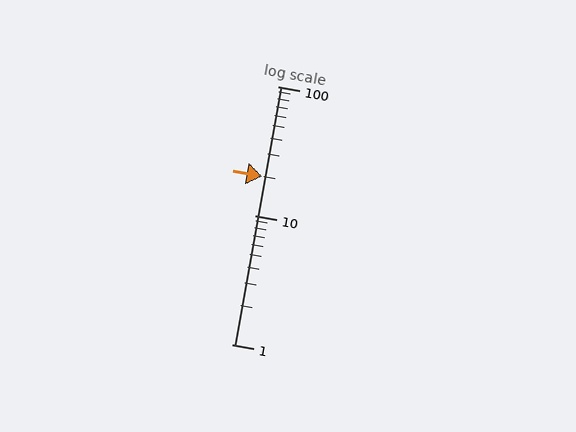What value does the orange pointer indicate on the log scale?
The pointer indicates approximately 20.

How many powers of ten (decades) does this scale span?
The scale spans 2 decades, from 1 to 100.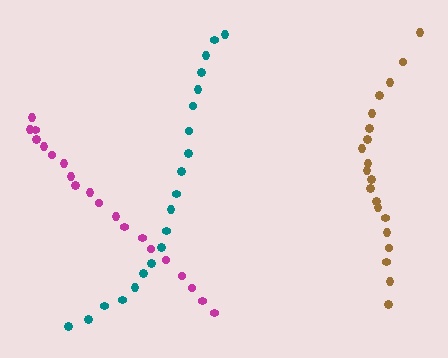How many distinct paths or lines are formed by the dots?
There are 3 distinct paths.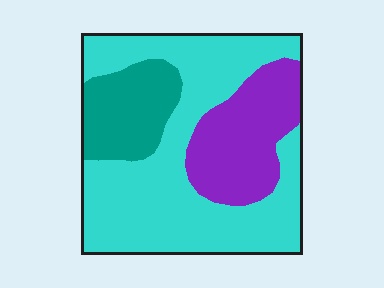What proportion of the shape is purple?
Purple covers roughly 25% of the shape.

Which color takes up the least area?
Teal, at roughly 15%.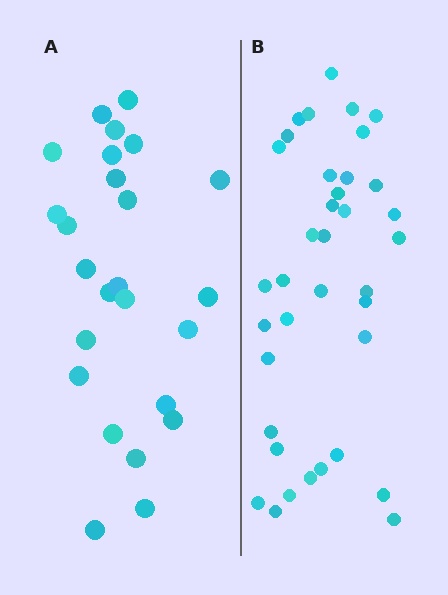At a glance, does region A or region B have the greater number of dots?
Region B (the right region) has more dots.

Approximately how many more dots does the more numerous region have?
Region B has roughly 12 or so more dots than region A.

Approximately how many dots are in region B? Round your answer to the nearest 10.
About 40 dots. (The exact count is 37, which rounds to 40.)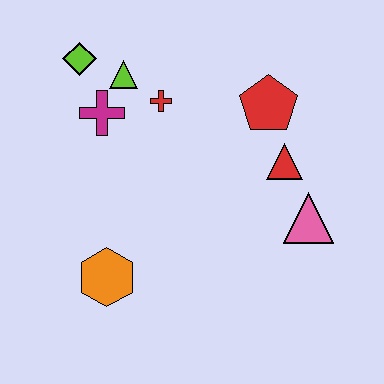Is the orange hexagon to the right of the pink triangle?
No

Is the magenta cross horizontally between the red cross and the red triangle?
No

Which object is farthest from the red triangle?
The lime diamond is farthest from the red triangle.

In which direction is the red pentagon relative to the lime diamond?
The red pentagon is to the right of the lime diamond.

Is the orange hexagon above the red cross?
No